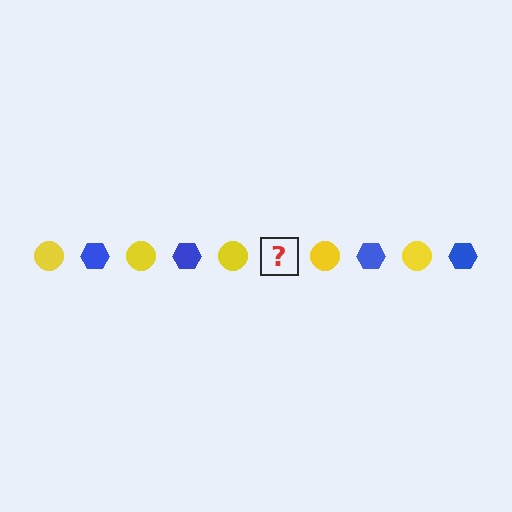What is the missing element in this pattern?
The missing element is a blue hexagon.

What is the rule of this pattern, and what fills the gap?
The rule is that the pattern alternates between yellow circle and blue hexagon. The gap should be filled with a blue hexagon.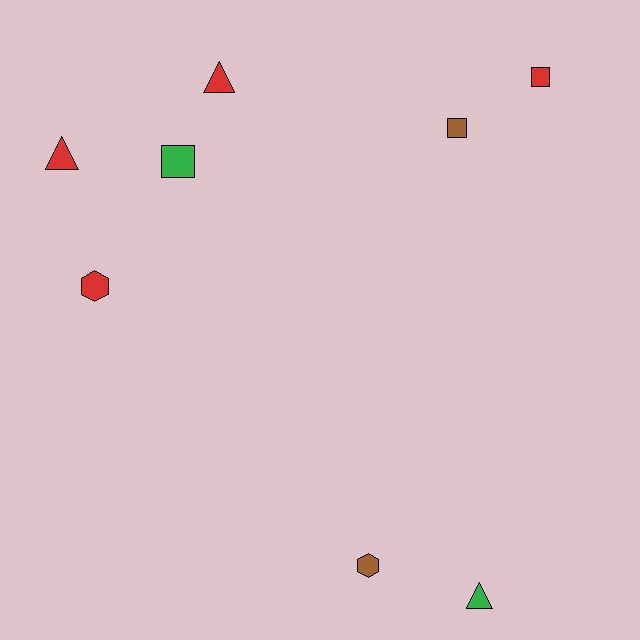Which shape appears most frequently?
Square, with 3 objects.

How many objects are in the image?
There are 8 objects.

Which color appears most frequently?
Red, with 4 objects.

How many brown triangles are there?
There are no brown triangles.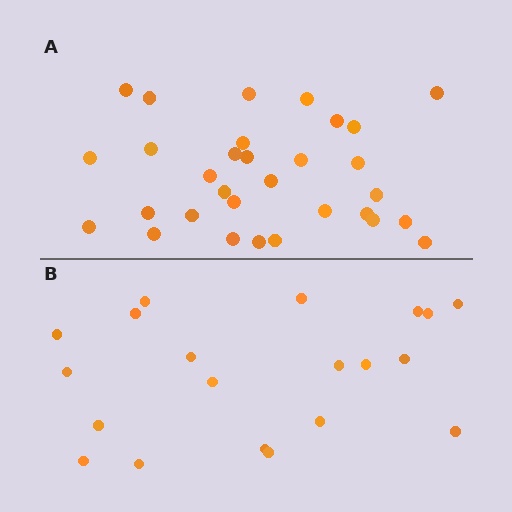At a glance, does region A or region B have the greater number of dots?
Region A (the top region) has more dots.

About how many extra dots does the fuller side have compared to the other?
Region A has roughly 12 or so more dots than region B.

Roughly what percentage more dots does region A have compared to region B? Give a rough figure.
About 55% more.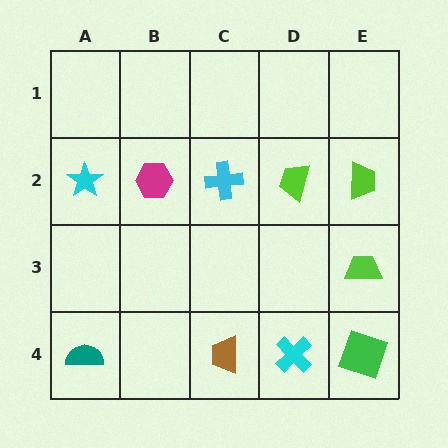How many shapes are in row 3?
1 shape.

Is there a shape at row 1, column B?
No, that cell is empty.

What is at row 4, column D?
A cyan cross.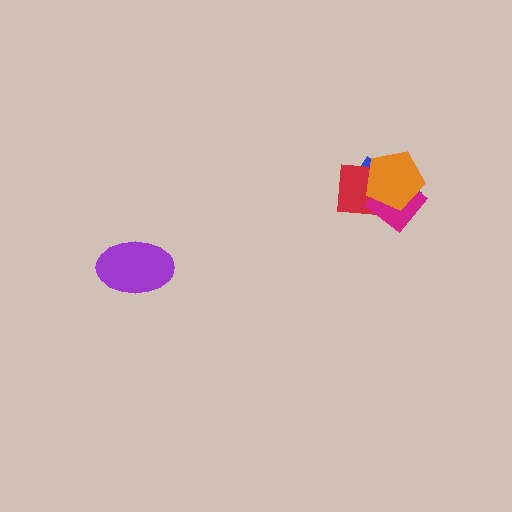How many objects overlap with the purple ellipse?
0 objects overlap with the purple ellipse.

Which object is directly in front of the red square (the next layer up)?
The magenta diamond is directly in front of the red square.